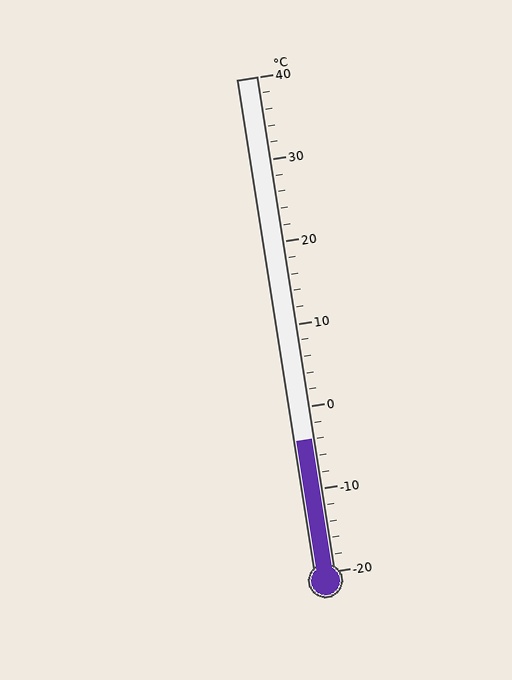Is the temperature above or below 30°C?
The temperature is below 30°C.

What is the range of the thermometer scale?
The thermometer scale ranges from -20°C to 40°C.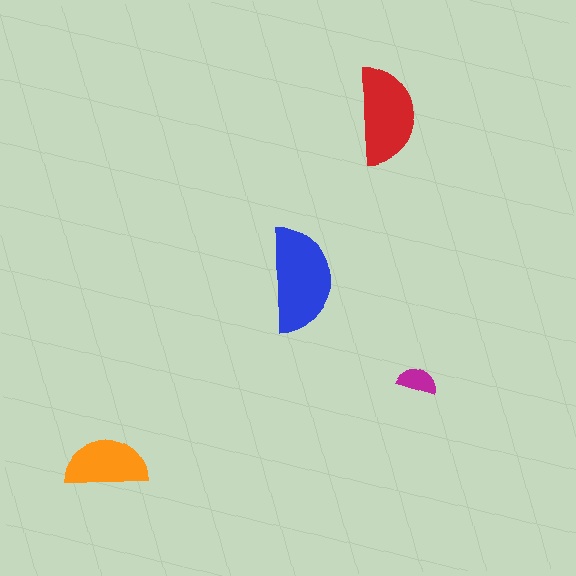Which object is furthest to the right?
The magenta semicircle is rightmost.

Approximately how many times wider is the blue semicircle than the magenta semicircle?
About 2.5 times wider.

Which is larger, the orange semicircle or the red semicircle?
The red one.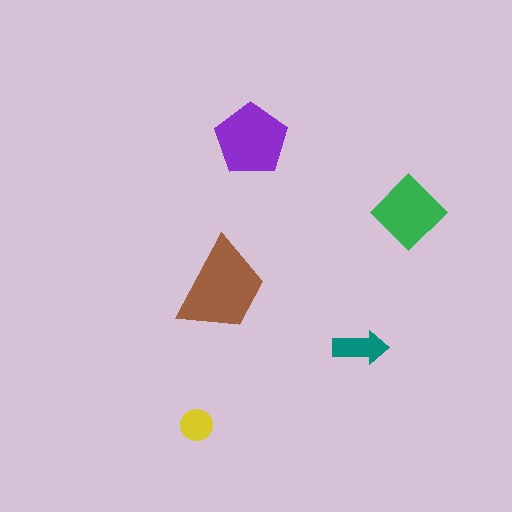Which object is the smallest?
The yellow circle.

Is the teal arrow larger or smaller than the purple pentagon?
Smaller.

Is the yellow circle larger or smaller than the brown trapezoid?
Smaller.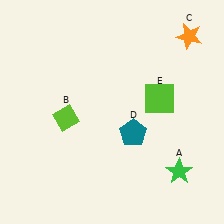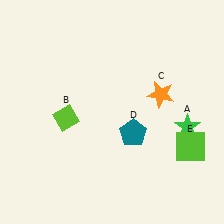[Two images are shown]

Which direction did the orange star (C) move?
The orange star (C) moved down.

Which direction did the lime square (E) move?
The lime square (E) moved down.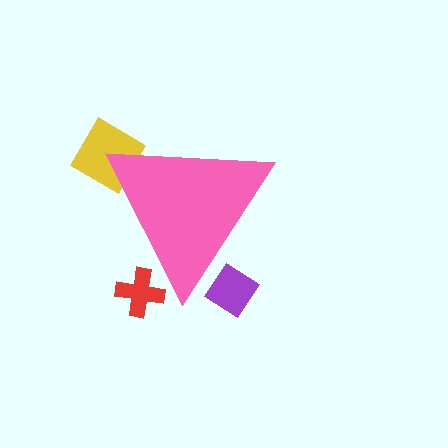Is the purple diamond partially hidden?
Yes, the purple diamond is partially hidden behind the pink triangle.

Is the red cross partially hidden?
Yes, the red cross is partially hidden behind the pink triangle.